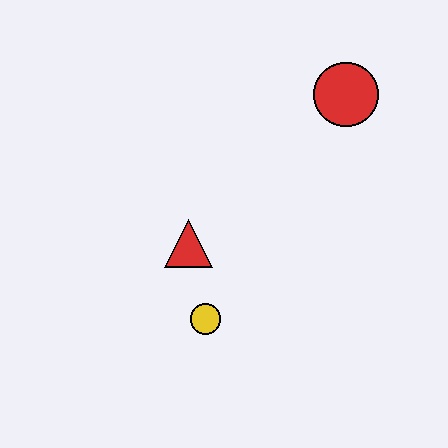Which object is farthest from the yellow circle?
The red circle is farthest from the yellow circle.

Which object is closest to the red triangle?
The yellow circle is closest to the red triangle.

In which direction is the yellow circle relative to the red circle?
The yellow circle is below the red circle.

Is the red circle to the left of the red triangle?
No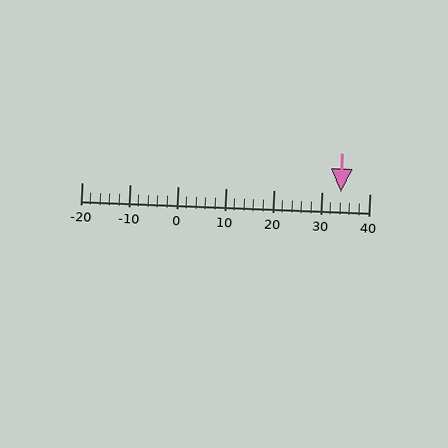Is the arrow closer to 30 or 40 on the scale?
The arrow is closer to 30.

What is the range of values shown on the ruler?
The ruler shows values from -20 to 40.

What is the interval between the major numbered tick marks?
The major tick marks are spaced 10 units apart.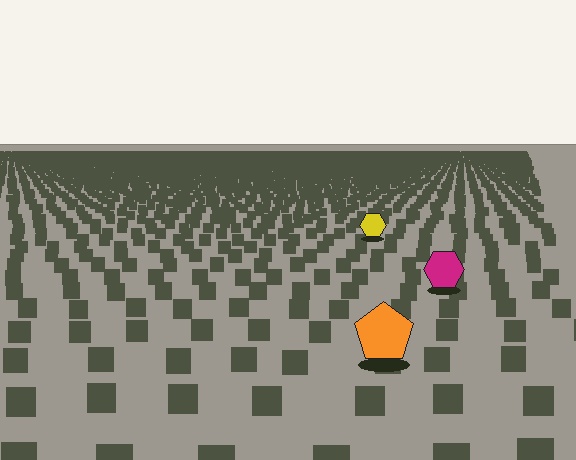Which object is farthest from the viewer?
The yellow hexagon is farthest from the viewer. It appears smaller and the ground texture around it is denser.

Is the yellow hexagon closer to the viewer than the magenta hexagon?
No. The magenta hexagon is closer — you can tell from the texture gradient: the ground texture is coarser near it.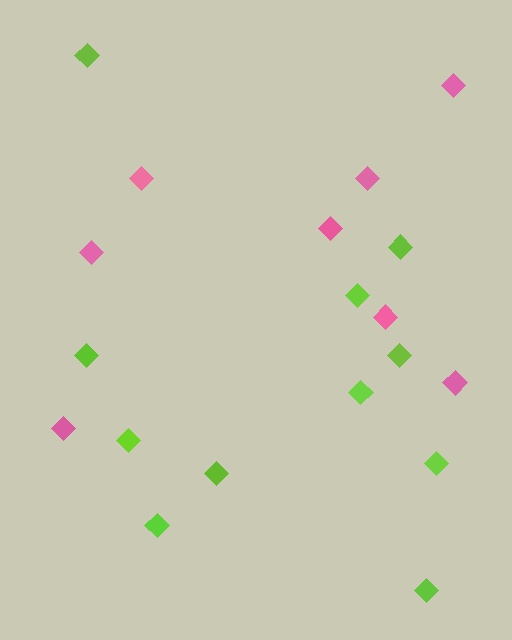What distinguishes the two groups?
There are 2 groups: one group of lime diamonds (11) and one group of pink diamonds (8).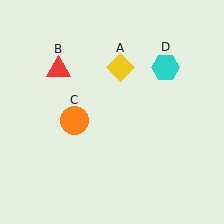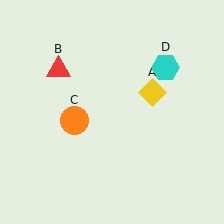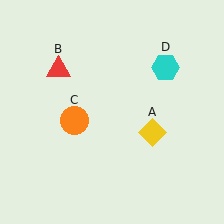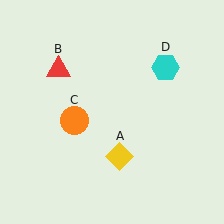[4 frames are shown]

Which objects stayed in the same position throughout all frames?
Red triangle (object B) and orange circle (object C) and cyan hexagon (object D) remained stationary.